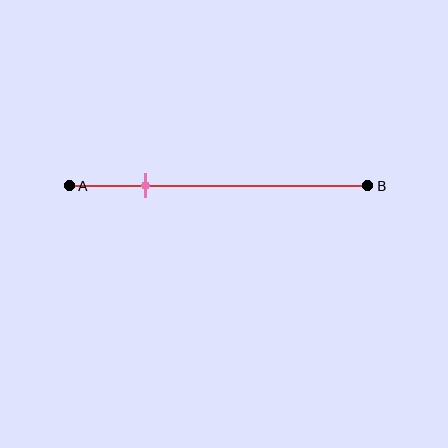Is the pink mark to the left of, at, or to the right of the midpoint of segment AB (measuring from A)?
The pink mark is to the left of the midpoint of segment AB.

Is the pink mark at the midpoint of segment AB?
No, the mark is at about 25% from A, not at the 50% midpoint.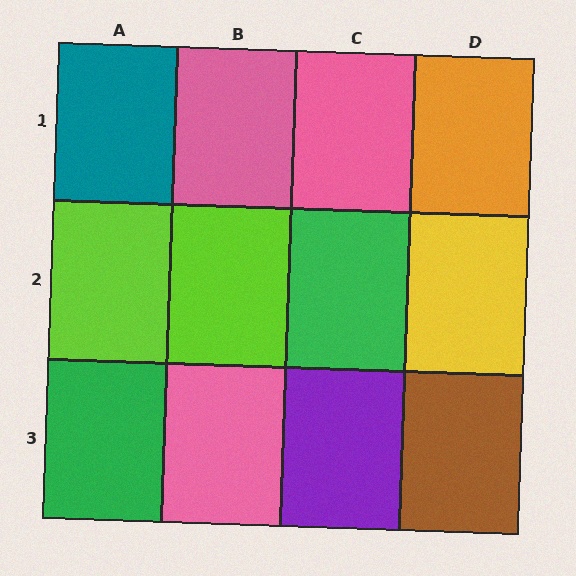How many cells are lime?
2 cells are lime.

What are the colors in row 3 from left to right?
Green, pink, purple, brown.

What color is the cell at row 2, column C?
Green.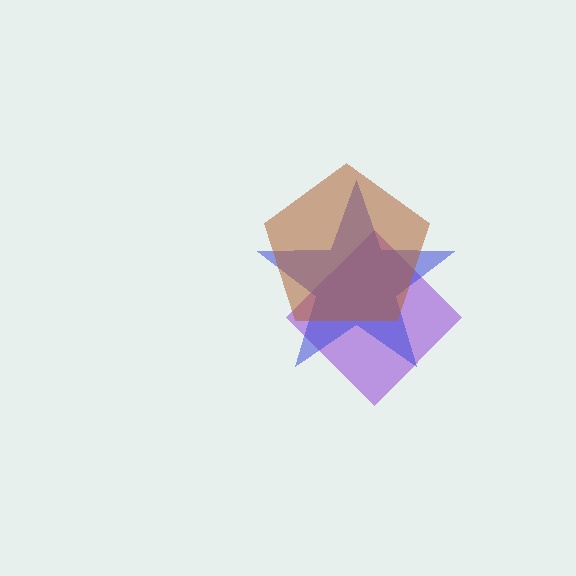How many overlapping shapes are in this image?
There are 3 overlapping shapes in the image.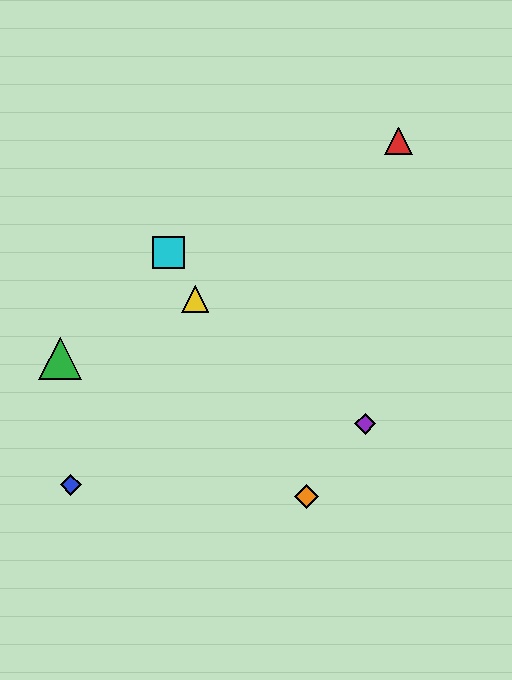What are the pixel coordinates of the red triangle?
The red triangle is at (399, 141).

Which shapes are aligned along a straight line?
The yellow triangle, the orange diamond, the cyan square are aligned along a straight line.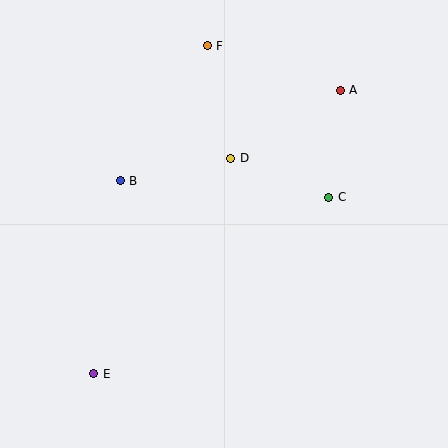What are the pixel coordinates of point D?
Point D is at (231, 158).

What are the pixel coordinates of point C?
Point C is at (329, 197).